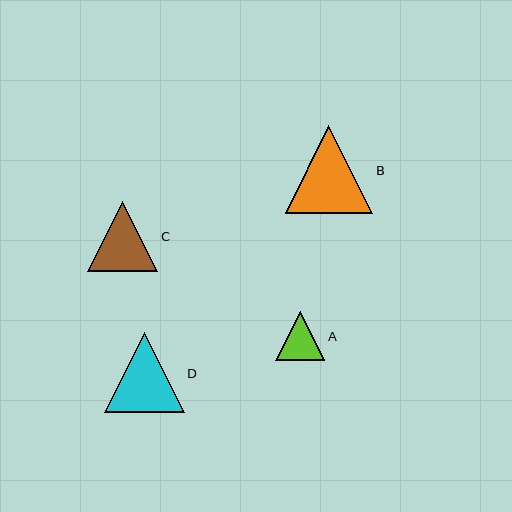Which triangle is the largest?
Triangle B is the largest with a size of approximately 88 pixels.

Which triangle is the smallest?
Triangle A is the smallest with a size of approximately 49 pixels.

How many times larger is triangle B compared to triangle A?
Triangle B is approximately 1.8 times the size of triangle A.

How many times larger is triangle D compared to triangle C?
Triangle D is approximately 1.1 times the size of triangle C.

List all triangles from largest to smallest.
From largest to smallest: B, D, C, A.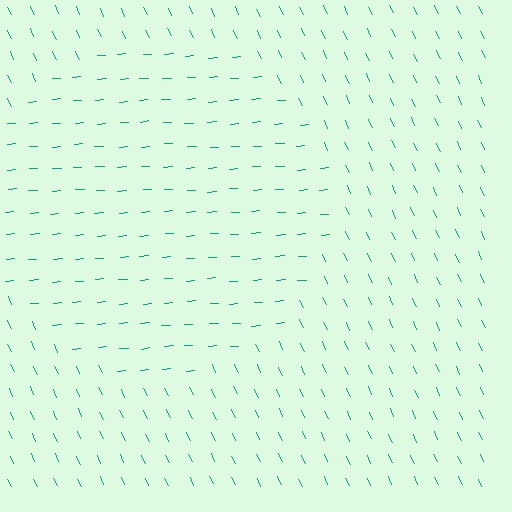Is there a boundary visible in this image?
Yes, there is a texture boundary formed by a change in line orientation.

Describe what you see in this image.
The image is filled with small teal line segments. A circle region in the image has lines oriented differently from the surrounding lines, creating a visible texture boundary.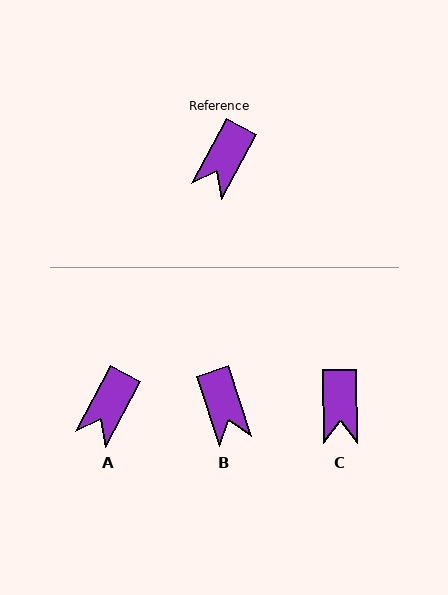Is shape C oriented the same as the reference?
No, it is off by about 29 degrees.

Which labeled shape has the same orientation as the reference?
A.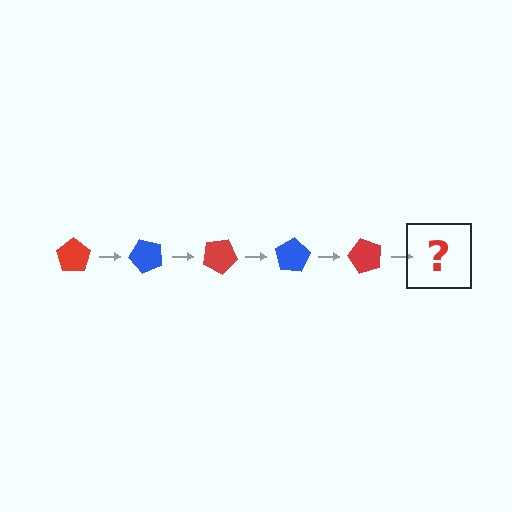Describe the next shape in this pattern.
It should be a blue pentagon, rotated 250 degrees from the start.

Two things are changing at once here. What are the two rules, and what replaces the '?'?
The two rules are that it rotates 50 degrees each step and the color cycles through red and blue. The '?' should be a blue pentagon, rotated 250 degrees from the start.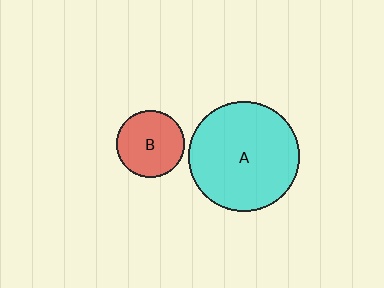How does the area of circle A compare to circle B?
Approximately 2.7 times.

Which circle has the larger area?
Circle A (cyan).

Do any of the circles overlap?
No, none of the circles overlap.